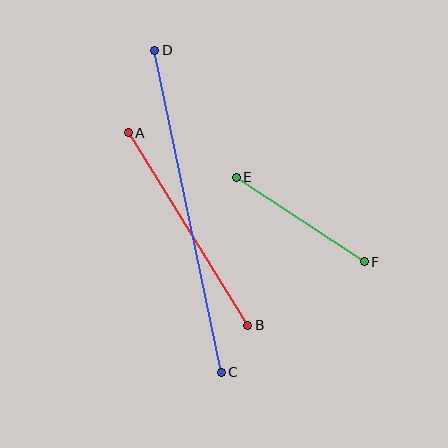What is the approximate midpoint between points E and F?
The midpoint is at approximately (300, 220) pixels.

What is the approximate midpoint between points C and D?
The midpoint is at approximately (188, 211) pixels.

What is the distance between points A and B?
The distance is approximately 226 pixels.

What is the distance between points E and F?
The distance is approximately 153 pixels.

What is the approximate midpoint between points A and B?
The midpoint is at approximately (188, 229) pixels.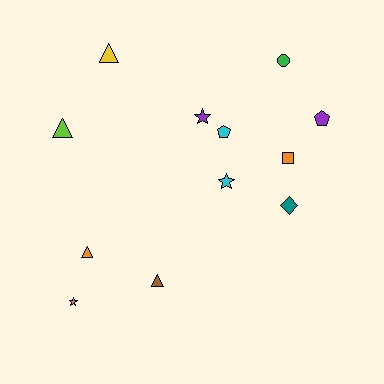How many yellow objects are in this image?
There is 1 yellow object.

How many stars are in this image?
There are 3 stars.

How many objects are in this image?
There are 12 objects.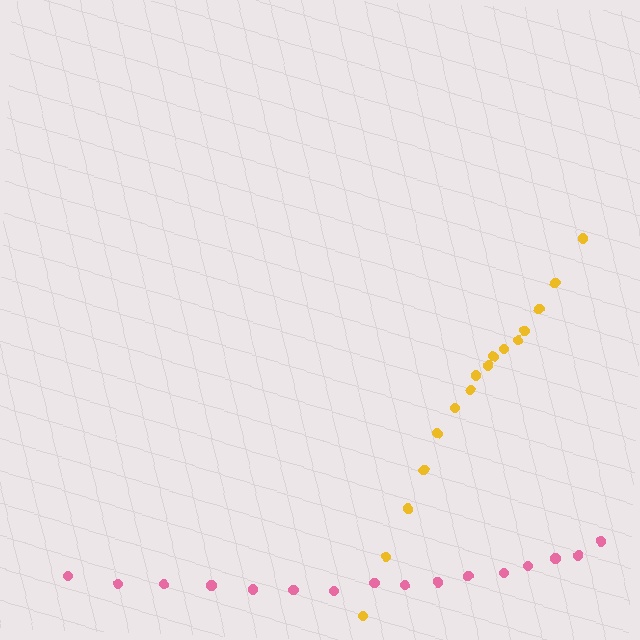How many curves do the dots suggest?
There are 2 distinct paths.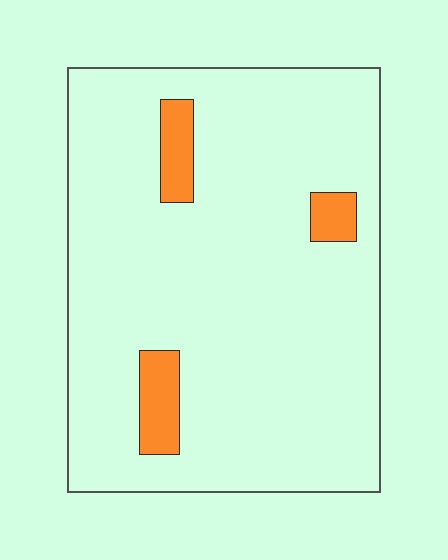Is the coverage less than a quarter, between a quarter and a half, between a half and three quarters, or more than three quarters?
Less than a quarter.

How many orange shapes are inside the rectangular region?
3.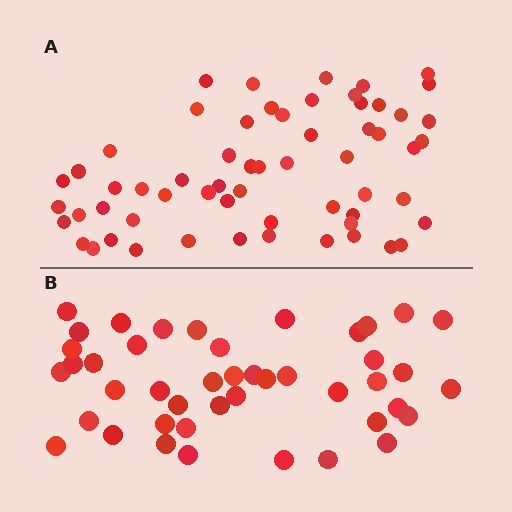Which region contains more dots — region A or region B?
Region A (the top region) has more dots.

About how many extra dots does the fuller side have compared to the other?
Region A has approximately 15 more dots than region B.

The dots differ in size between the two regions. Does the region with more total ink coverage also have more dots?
No. Region B has more total ink coverage because its dots are larger, but region A actually contains more individual dots. Total area can be misleading — the number of items is what matters here.